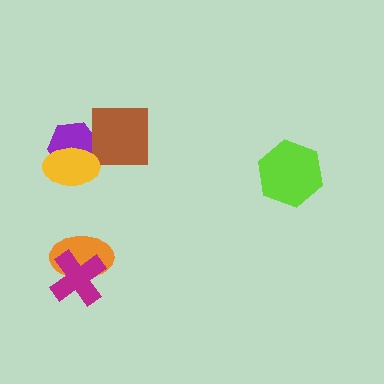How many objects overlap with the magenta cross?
1 object overlaps with the magenta cross.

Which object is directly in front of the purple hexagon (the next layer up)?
The brown square is directly in front of the purple hexagon.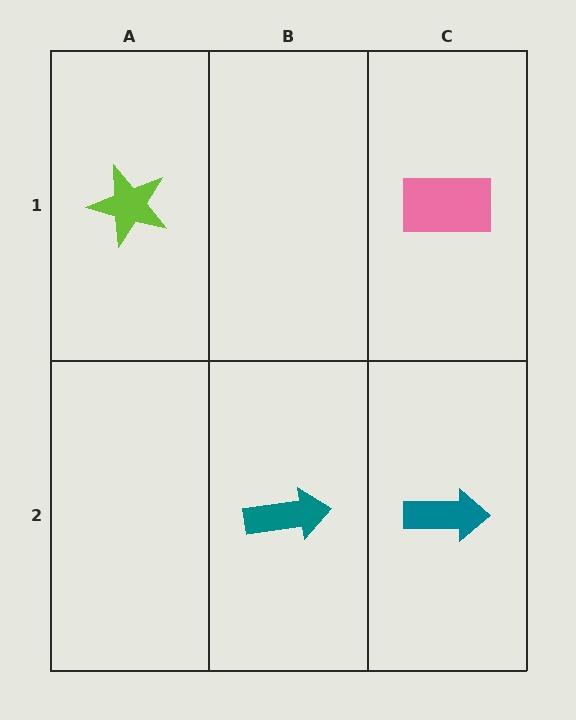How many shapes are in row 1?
2 shapes.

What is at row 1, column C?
A pink rectangle.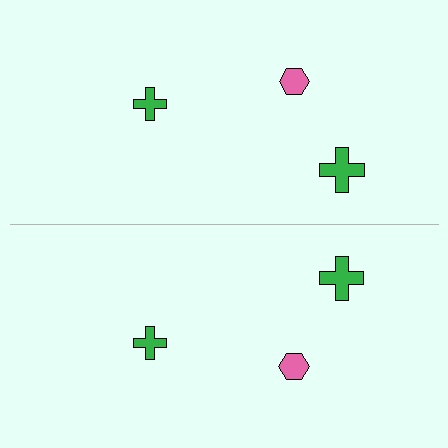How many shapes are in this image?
There are 6 shapes in this image.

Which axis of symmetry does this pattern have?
The pattern has a horizontal axis of symmetry running through the center of the image.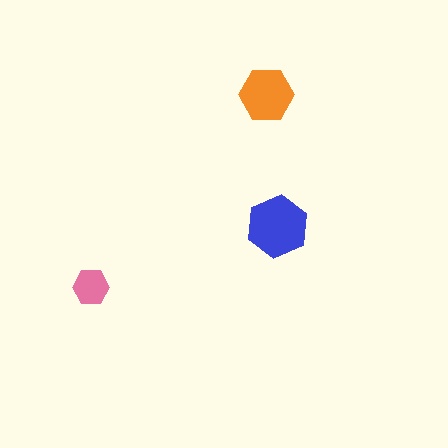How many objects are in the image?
There are 3 objects in the image.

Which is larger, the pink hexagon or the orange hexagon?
The orange one.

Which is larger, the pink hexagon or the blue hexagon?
The blue one.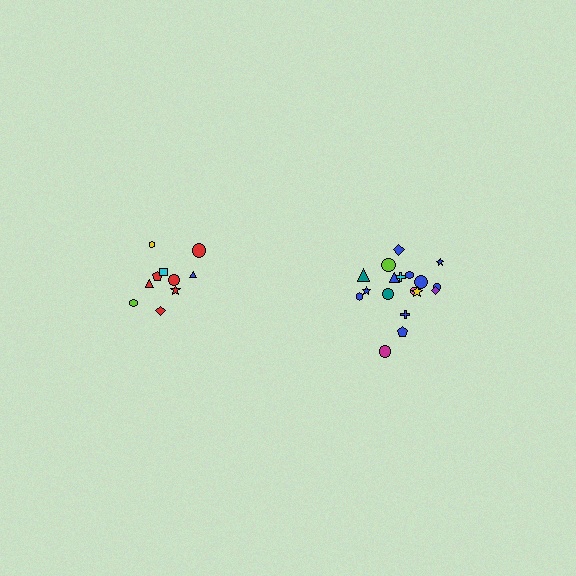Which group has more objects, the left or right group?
The right group.